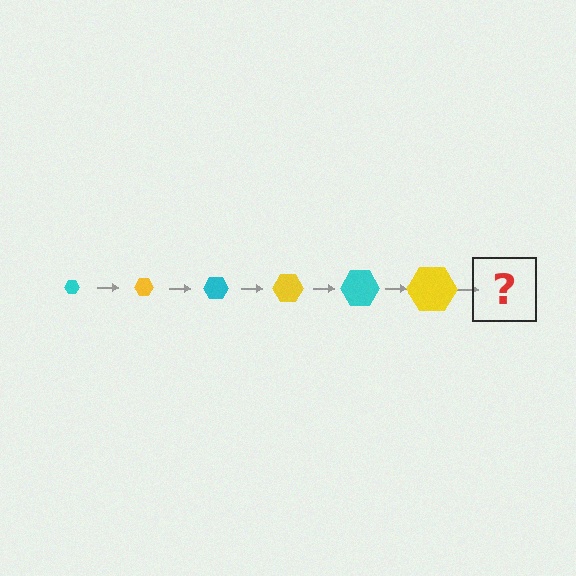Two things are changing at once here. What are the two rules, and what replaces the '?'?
The two rules are that the hexagon grows larger each step and the color cycles through cyan and yellow. The '?' should be a cyan hexagon, larger than the previous one.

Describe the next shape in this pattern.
It should be a cyan hexagon, larger than the previous one.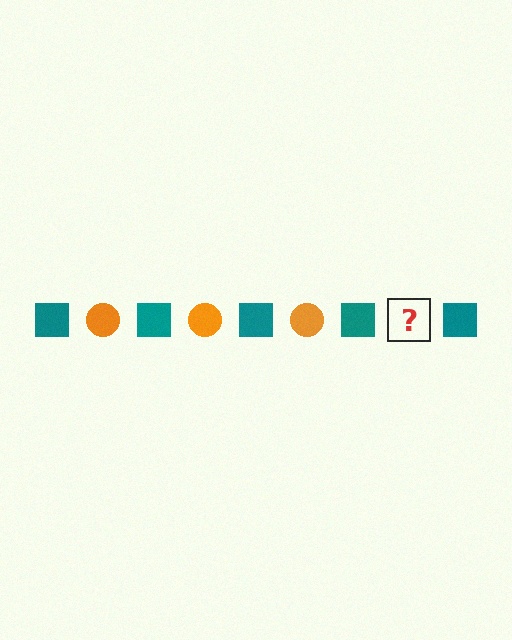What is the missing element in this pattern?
The missing element is an orange circle.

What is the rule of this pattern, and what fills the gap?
The rule is that the pattern alternates between teal square and orange circle. The gap should be filled with an orange circle.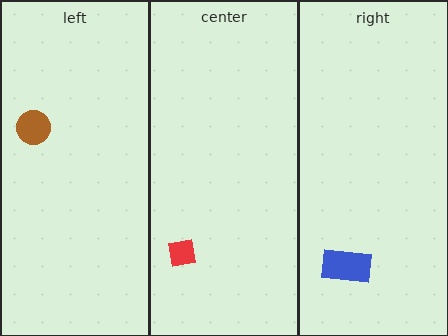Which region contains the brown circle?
The left region.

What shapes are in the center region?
The red square.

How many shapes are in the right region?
1.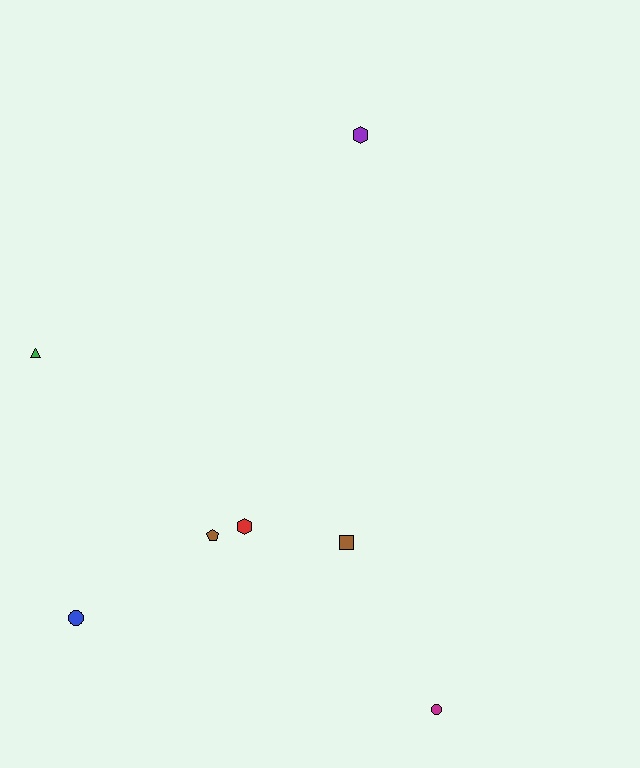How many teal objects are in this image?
There are no teal objects.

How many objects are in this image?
There are 7 objects.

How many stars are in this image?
There are no stars.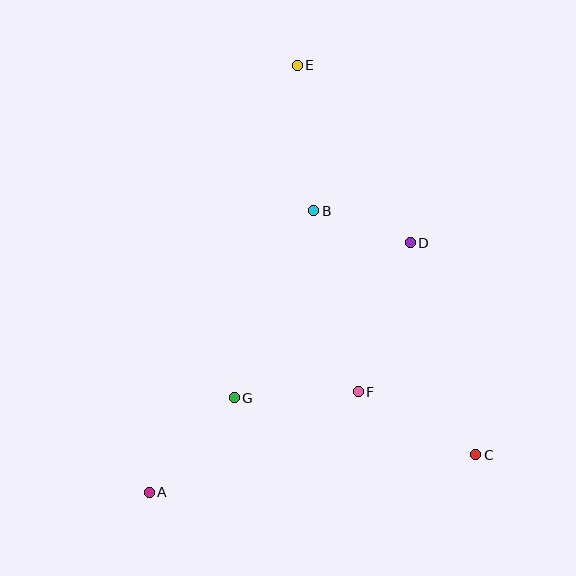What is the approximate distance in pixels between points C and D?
The distance between C and D is approximately 222 pixels.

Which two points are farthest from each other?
Points A and E are farthest from each other.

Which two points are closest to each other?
Points B and D are closest to each other.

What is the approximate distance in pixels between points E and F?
The distance between E and F is approximately 332 pixels.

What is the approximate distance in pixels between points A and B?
The distance between A and B is approximately 326 pixels.